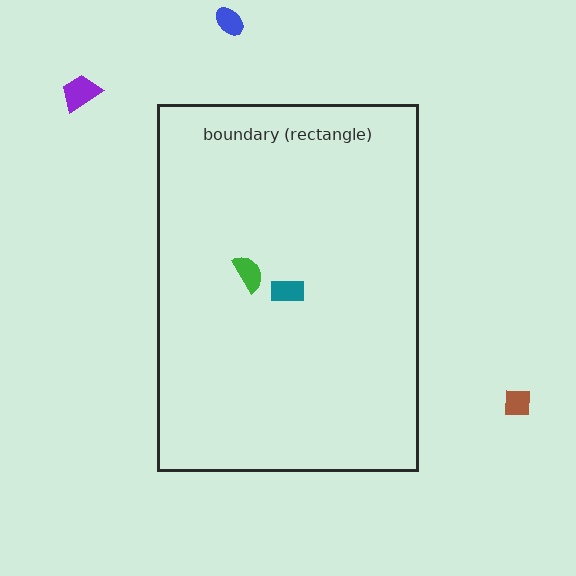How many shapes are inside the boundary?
2 inside, 3 outside.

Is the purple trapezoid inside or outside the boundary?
Outside.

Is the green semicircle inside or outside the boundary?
Inside.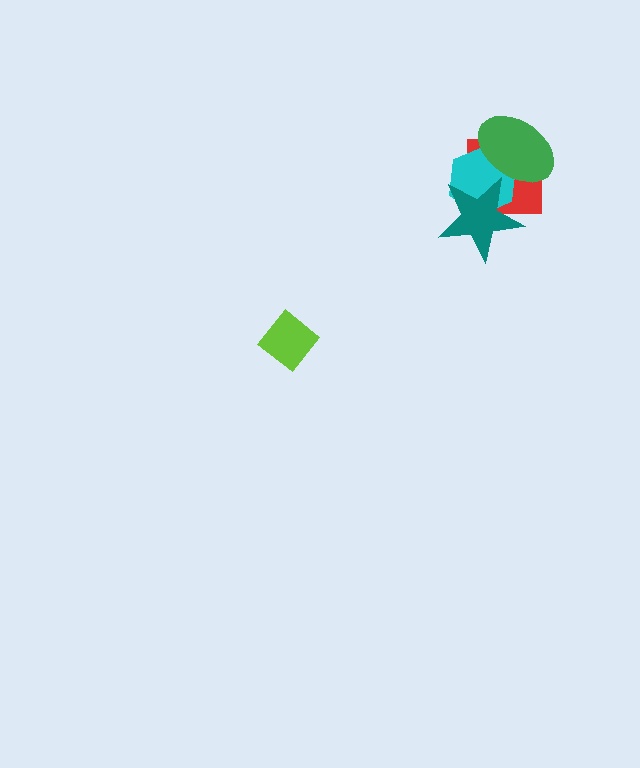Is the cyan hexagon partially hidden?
Yes, it is partially covered by another shape.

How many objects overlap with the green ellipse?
3 objects overlap with the green ellipse.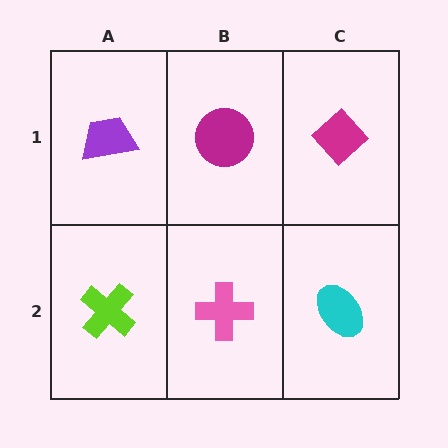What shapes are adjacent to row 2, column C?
A magenta diamond (row 1, column C), a pink cross (row 2, column B).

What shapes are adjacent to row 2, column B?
A magenta circle (row 1, column B), a lime cross (row 2, column A), a cyan ellipse (row 2, column C).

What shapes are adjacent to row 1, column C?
A cyan ellipse (row 2, column C), a magenta circle (row 1, column B).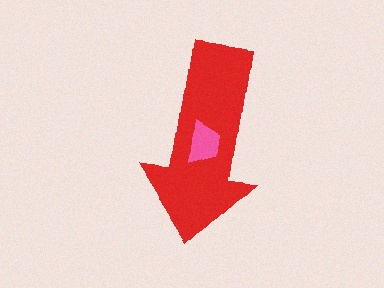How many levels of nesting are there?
2.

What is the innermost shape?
The pink trapezoid.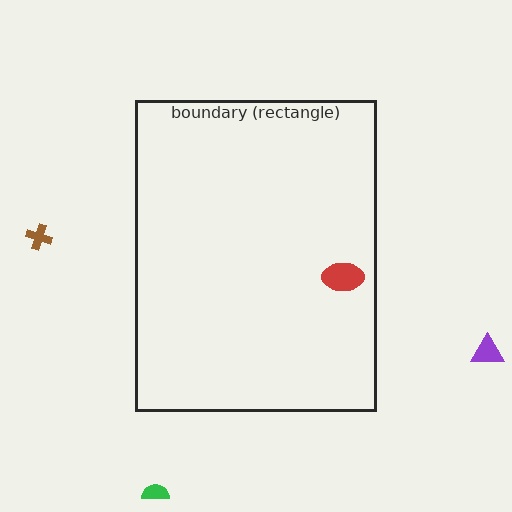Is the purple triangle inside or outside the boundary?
Outside.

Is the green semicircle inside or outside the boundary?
Outside.